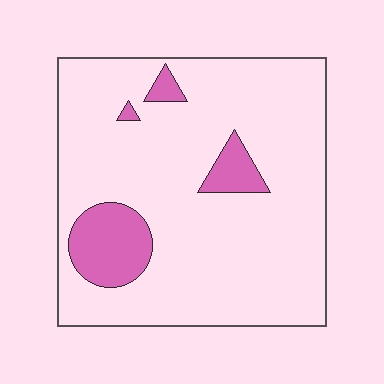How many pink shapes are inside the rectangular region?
4.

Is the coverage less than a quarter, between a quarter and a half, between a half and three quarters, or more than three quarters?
Less than a quarter.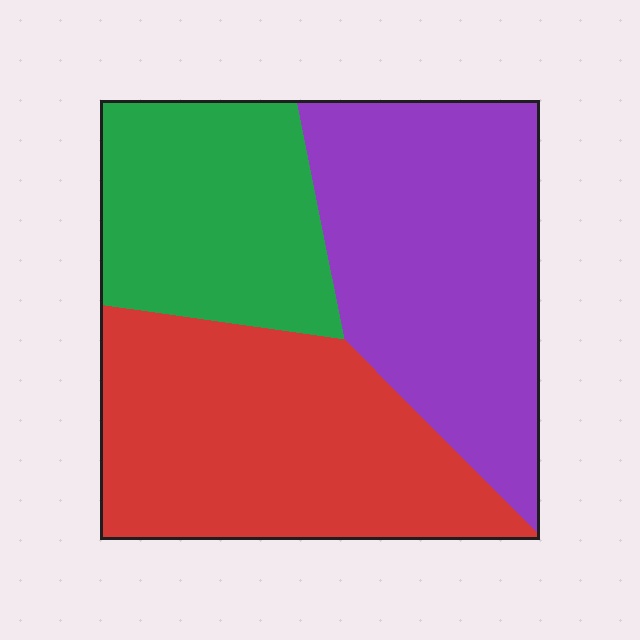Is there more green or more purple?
Purple.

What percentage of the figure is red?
Red covers about 40% of the figure.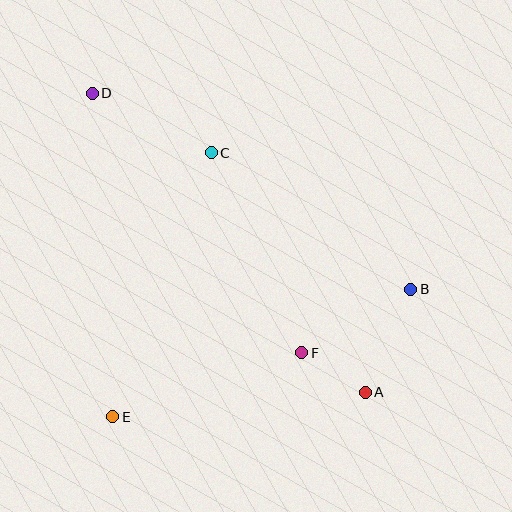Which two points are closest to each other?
Points A and F are closest to each other.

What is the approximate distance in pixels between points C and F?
The distance between C and F is approximately 219 pixels.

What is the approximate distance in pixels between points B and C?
The distance between B and C is approximately 241 pixels.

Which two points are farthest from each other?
Points A and D are farthest from each other.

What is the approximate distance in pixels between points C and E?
The distance between C and E is approximately 282 pixels.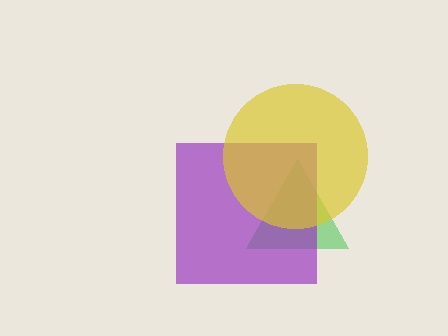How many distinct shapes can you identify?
There are 3 distinct shapes: a green triangle, a purple square, a yellow circle.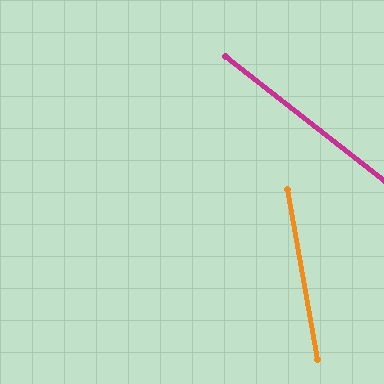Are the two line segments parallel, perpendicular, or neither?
Neither parallel nor perpendicular — they differ by about 42°.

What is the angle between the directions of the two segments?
Approximately 42 degrees.